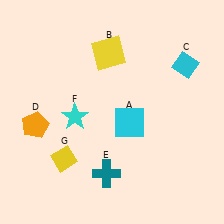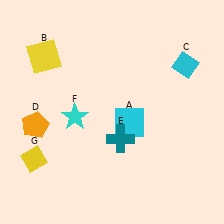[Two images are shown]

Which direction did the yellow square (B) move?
The yellow square (B) moved left.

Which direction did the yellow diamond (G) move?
The yellow diamond (G) moved left.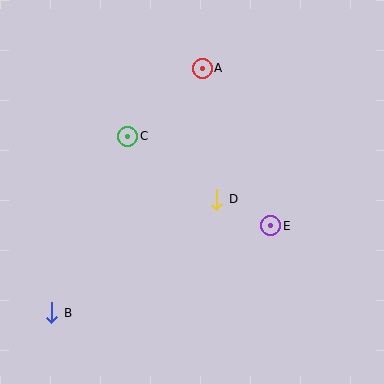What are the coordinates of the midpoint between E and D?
The midpoint between E and D is at (244, 212).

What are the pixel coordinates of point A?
Point A is at (202, 68).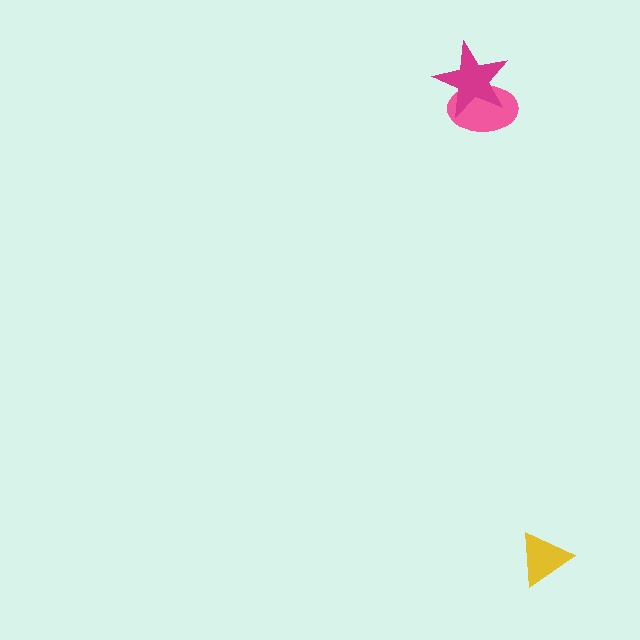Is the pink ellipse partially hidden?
Yes, it is partially covered by another shape.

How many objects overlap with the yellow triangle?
0 objects overlap with the yellow triangle.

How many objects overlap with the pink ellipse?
1 object overlaps with the pink ellipse.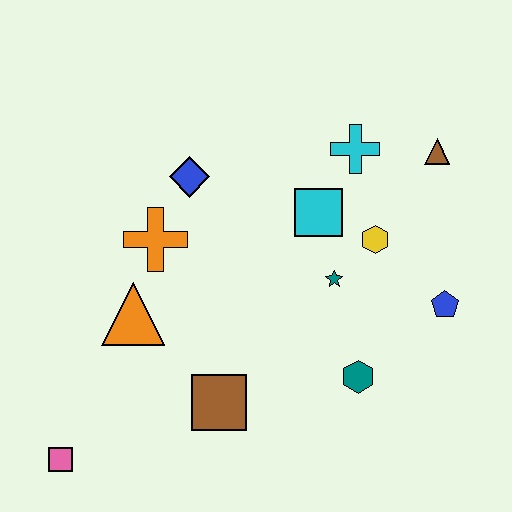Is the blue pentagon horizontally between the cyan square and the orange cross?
No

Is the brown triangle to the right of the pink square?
Yes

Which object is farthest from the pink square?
The brown triangle is farthest from the pink square.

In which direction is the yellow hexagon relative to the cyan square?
The yellow hexagon is to the right of the cyan square.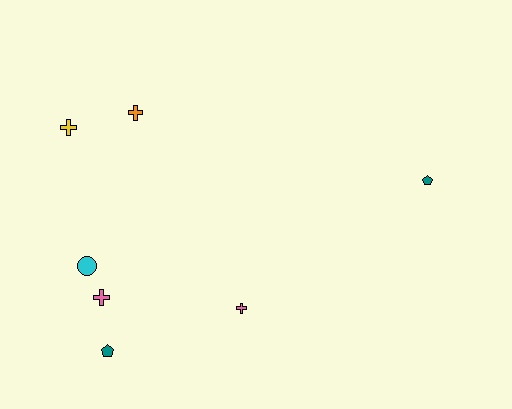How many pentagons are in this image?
There are 2 pentagons.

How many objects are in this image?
There are 7 objects.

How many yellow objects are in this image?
There is 1 yellow object.